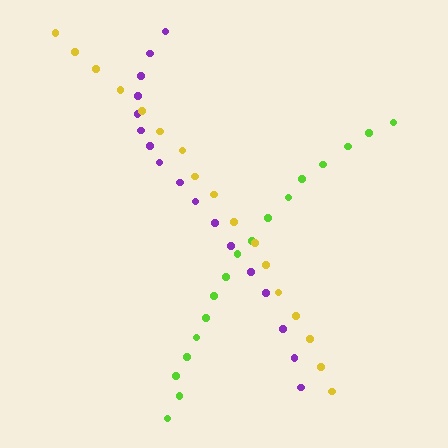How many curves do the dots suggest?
There are 3 distinct paths.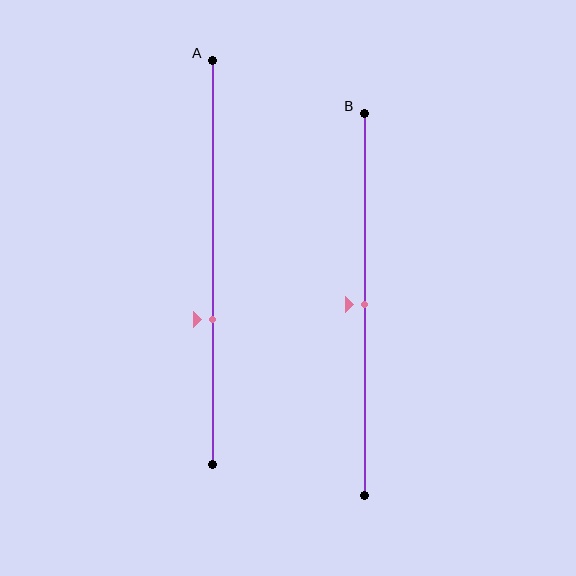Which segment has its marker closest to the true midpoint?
Segment B has its marker closest to the true midpoint.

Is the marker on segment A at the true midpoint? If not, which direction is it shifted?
No, the marker on segment A is shifted downward by about 14% of the segment length.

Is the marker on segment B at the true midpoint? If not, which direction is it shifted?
Yes, the marker on segment B is at the true midpoint.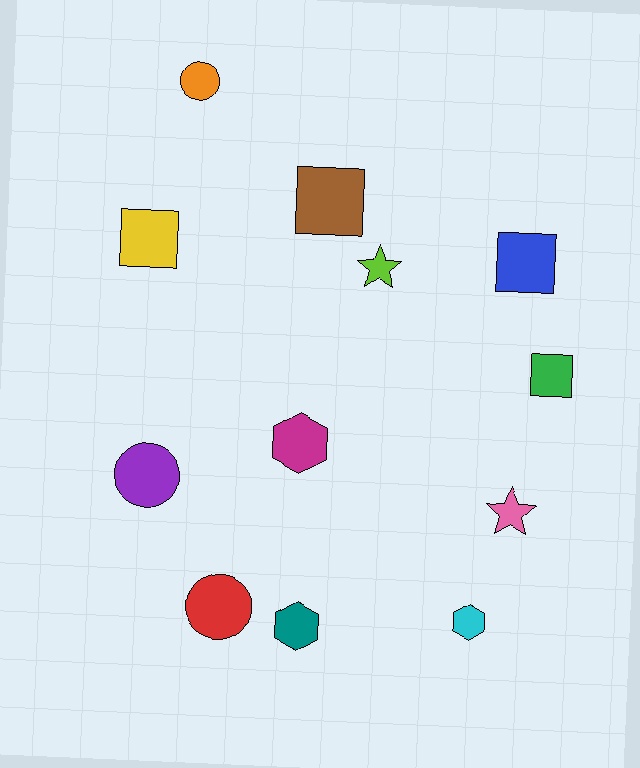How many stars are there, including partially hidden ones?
There are 2 stars.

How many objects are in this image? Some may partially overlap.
There are 12 objects.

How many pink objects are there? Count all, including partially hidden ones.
There is 1 pink object.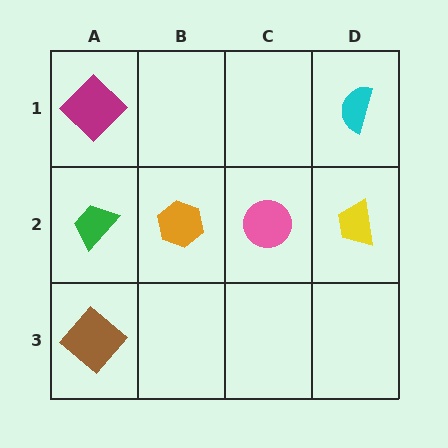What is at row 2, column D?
A yellow trapezoid.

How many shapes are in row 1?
2 shapes.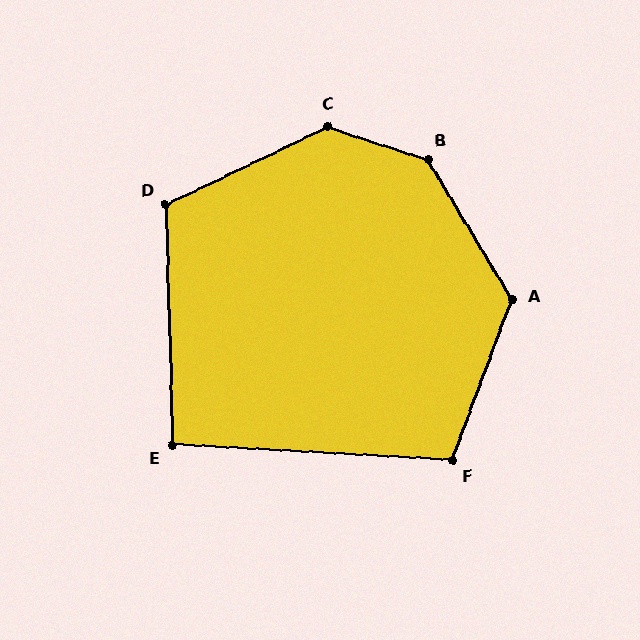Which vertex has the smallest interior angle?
E, at approximately 95 degrees.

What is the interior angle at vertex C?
Approximately 136 degrees (obtuse).